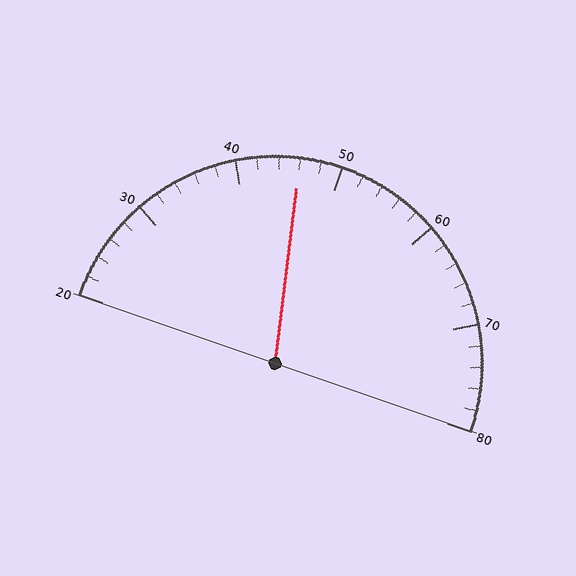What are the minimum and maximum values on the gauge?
The gauge ranges from 20 to 80.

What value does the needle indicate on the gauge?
The needle indicates approximately 46.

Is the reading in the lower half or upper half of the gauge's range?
The reading is in the lower half of the range (20 to 80).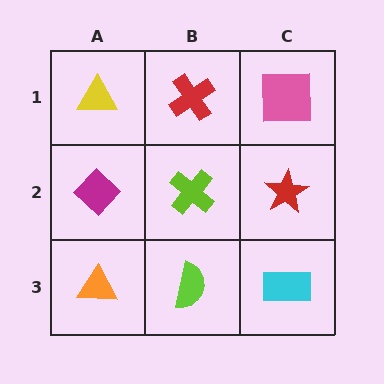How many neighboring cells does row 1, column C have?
2.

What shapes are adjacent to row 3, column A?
A magenta diamond (row 2, column A), a lime semicircle (row 3, column B).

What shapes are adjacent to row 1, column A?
A magenta diamond (row 2, column A), a red cross (row 1, column B).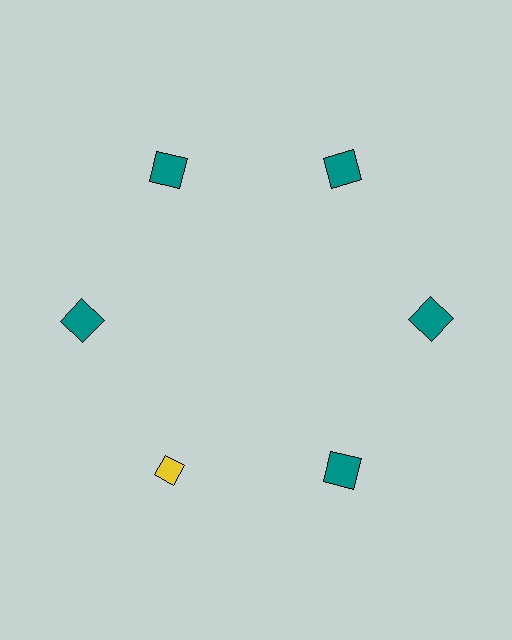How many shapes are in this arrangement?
There are 6 shapes arranged in a ring pattern.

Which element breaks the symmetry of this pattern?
The yellow diamond at roughly the 7 o'clock position breaks the symmetry. All other shapes are teal squares.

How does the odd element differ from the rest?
It differs in both color (yellow instead of teal) and shape (diamond instead of square).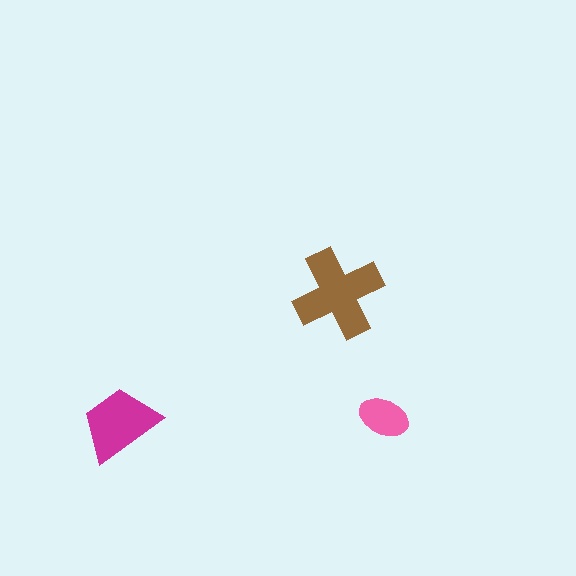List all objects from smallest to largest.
The pink ellipse, the magenta trapezoid, the brown cross.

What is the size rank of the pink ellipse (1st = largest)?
3rd.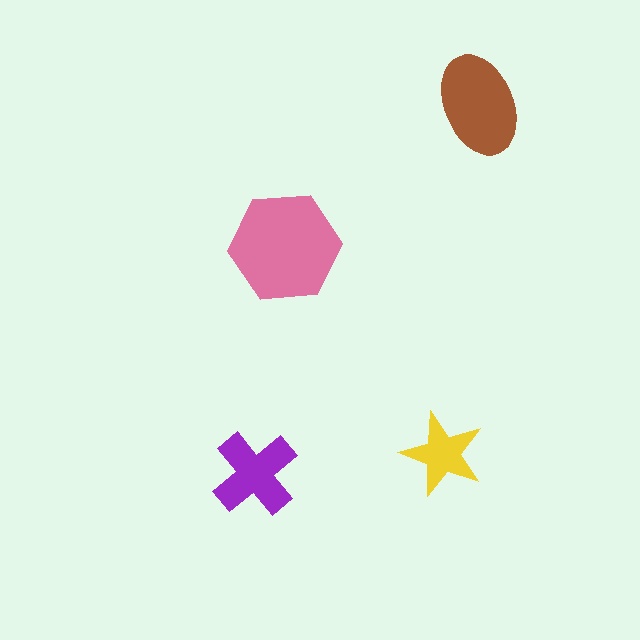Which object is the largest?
The pink hexagon.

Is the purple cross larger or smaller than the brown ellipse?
Smaller.